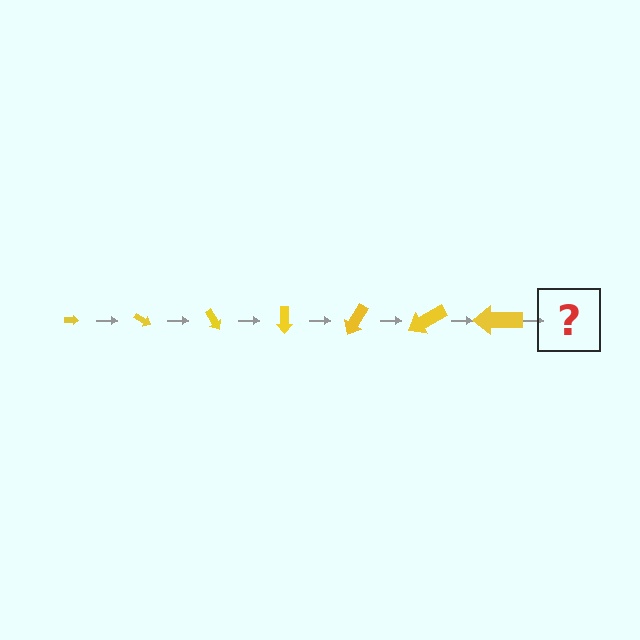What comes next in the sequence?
The next element should be an arrow, larger than the previous one and rotated 210 degrees from the start.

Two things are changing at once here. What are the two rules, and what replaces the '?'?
The two rules are that the arrow grows larger each step and it rotates 30 degrees each step. The '?' should be an arrow, larger than the previous one and rotated 210 degrees from the start.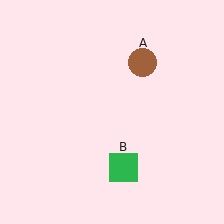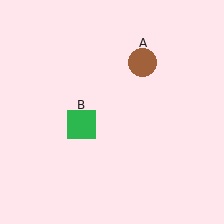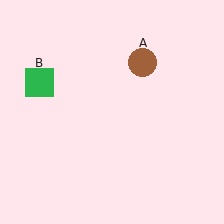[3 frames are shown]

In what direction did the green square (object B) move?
The green square (object B) moved up and to the left.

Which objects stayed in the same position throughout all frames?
Brown circle (object A) remained stationary.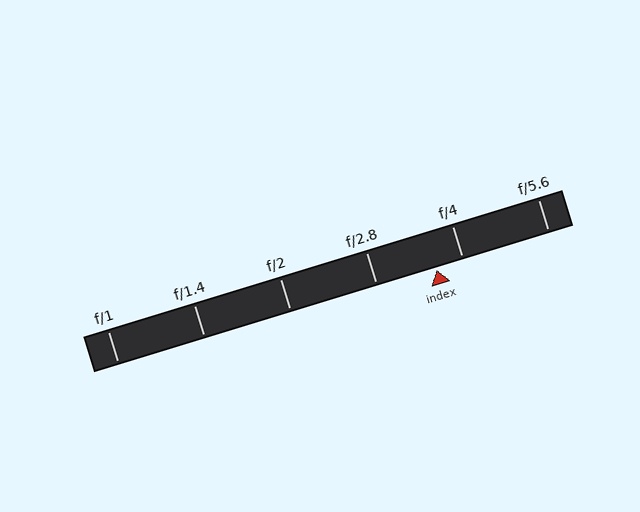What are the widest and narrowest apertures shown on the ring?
The widest aperture shown is f/1 and the narrowest is f/5.6.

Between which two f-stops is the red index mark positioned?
The index mark is between f/2.8 and f/4.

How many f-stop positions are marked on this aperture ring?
There are 6 f-stop positions marked.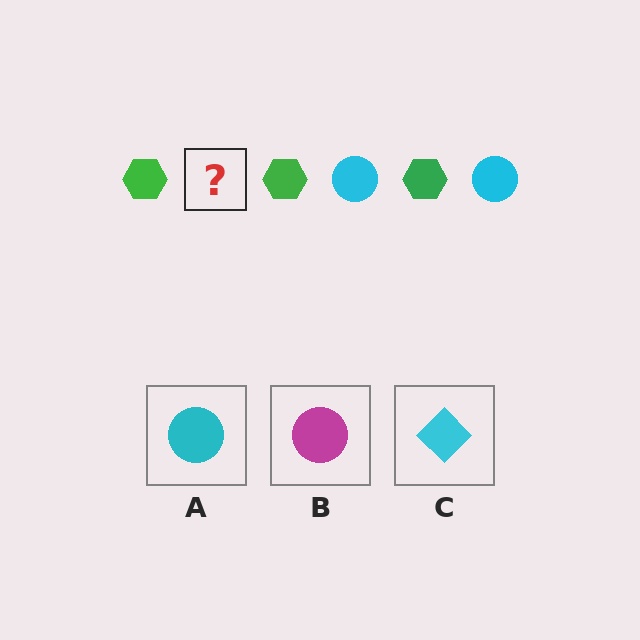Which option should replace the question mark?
Option A.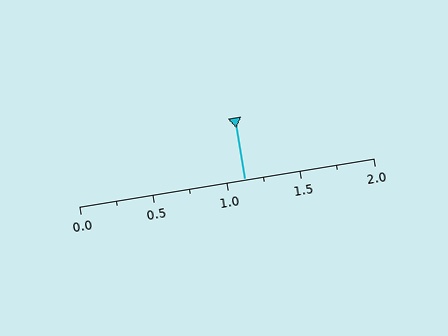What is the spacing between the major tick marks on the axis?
The major ticks are spaced 0.5 apart.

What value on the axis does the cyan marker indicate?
The marker indicates approximately 1.12.